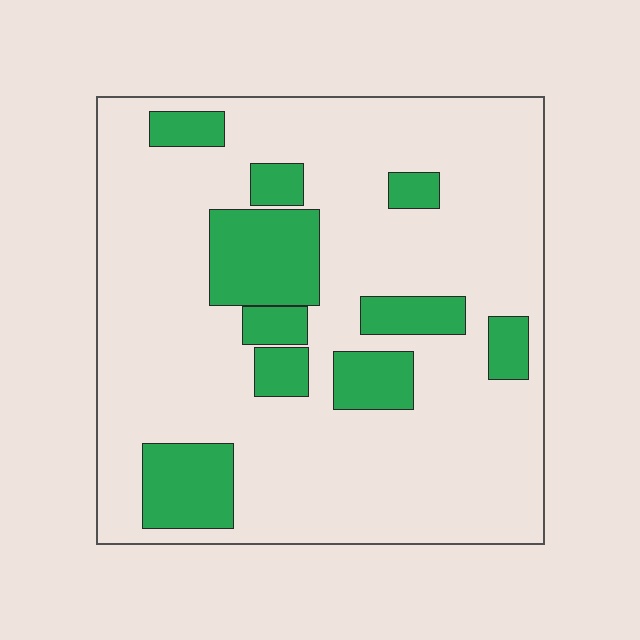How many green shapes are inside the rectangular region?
10.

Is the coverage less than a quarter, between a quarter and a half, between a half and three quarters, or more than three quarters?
Less than a quarter.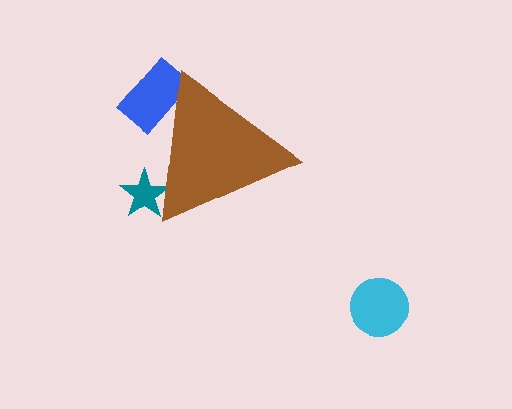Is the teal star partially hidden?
Yes, the teal star is partially hidden behind the brown triangle.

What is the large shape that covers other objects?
A brown triangle.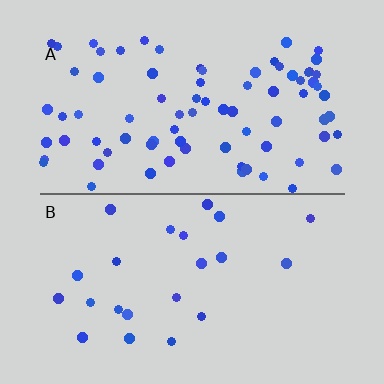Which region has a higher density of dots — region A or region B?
A (the top).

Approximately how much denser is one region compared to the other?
Approximately 3.5× — region A over region B.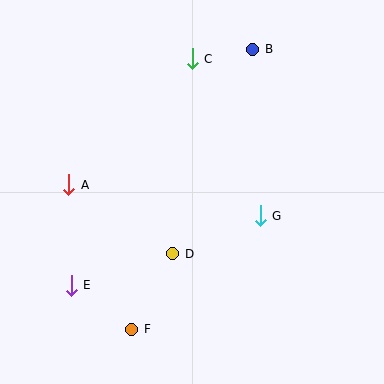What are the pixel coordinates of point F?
Point F is at (132, 329).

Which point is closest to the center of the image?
Point D at (173, 254) is closest to the center.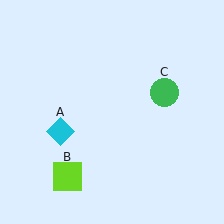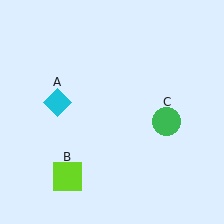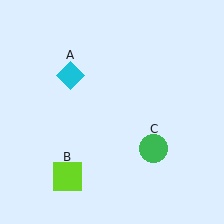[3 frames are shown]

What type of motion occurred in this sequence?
The cyan diamond (object A), green circle (object C) rotated clockwise around the center of the scene.